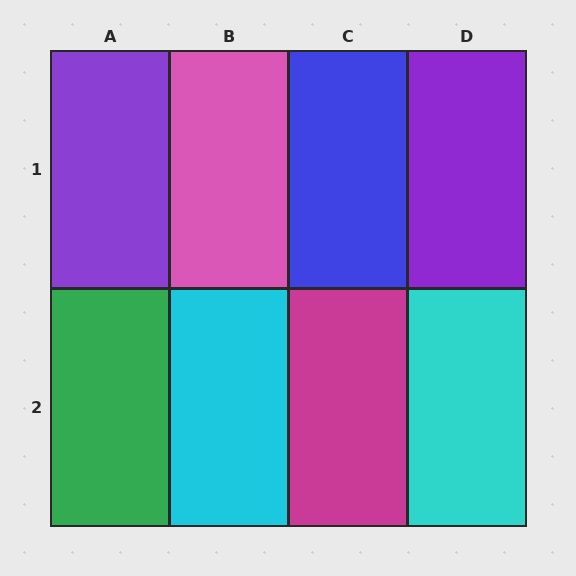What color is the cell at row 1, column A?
Purple.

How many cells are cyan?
2 cells are cyan.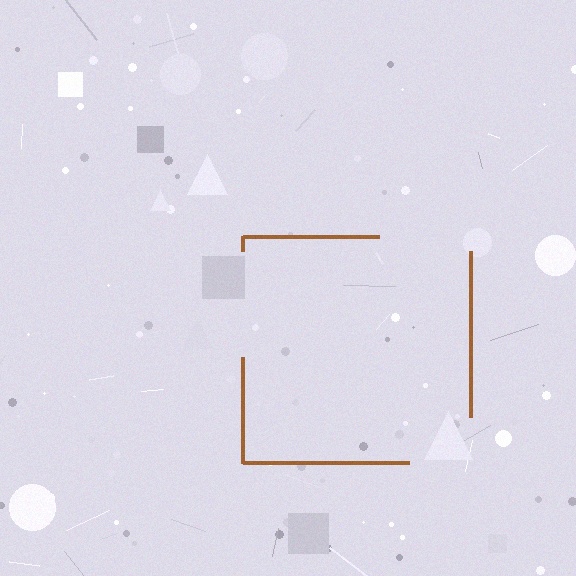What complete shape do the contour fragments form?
The contour fragments form a square.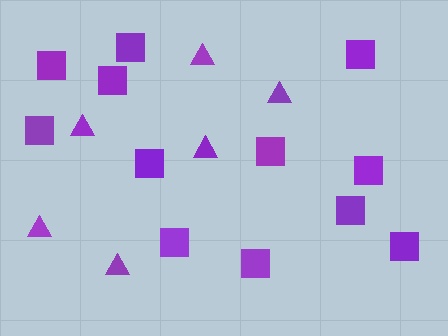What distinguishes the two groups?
There are 2 groups: one group of squares (12) and one group of triangles (6).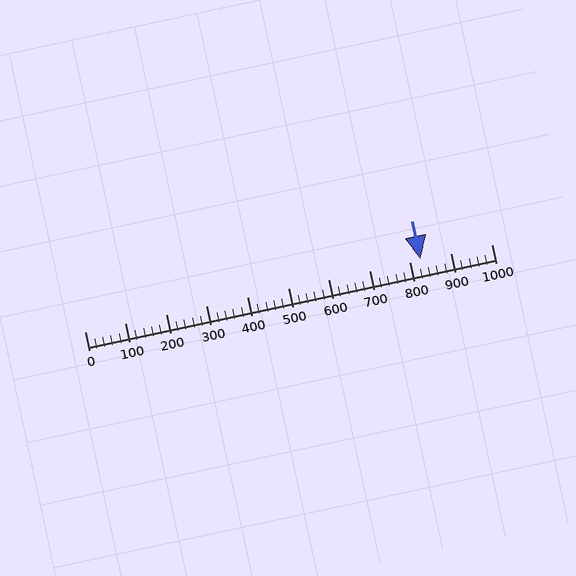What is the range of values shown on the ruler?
The ruler shows values from 0 to 1000.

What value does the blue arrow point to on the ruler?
The blue arrow points to approximately 827.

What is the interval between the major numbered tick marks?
The major tick marks are spaced 100 units apart.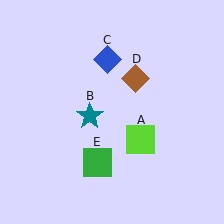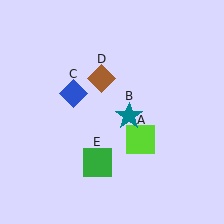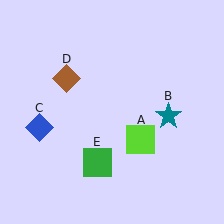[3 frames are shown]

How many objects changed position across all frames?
3 objects changed position: teal star (object B), blue diamond (object C), brown diamond (object D).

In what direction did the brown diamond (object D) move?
The brown diamond (object D) moved left.